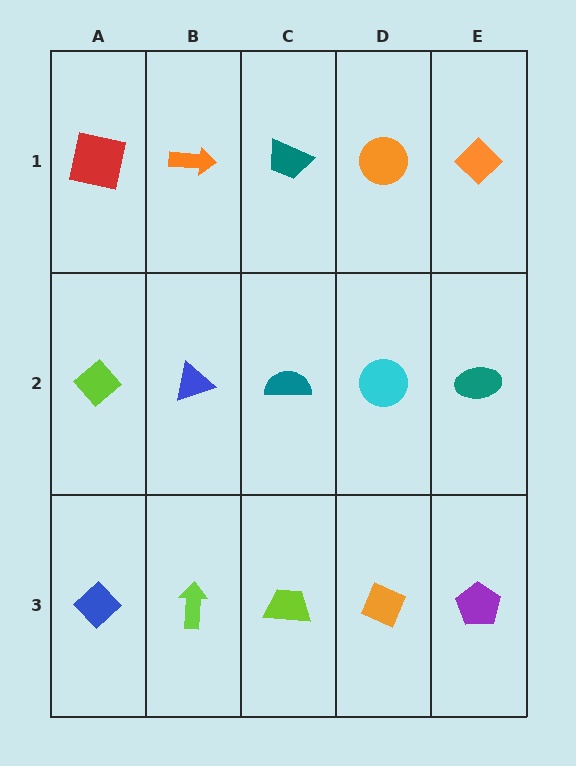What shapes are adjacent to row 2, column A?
A red square (row 1, column A), a blue diamond (row 3, column A), a blue triangle (row 2, column B).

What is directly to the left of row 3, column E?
An orange diamond.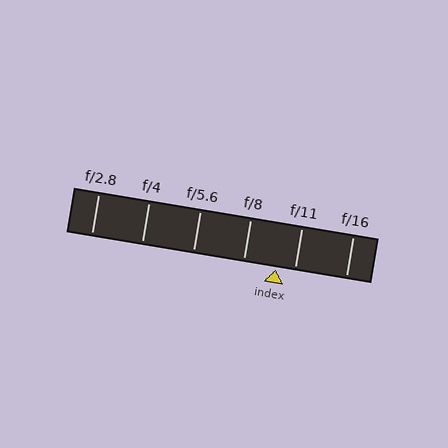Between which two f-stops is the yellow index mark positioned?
The index mark is between f/8 and f/11.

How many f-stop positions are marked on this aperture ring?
There are 6 f-stop positions marked.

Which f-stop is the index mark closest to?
The index mark is closest to f/11.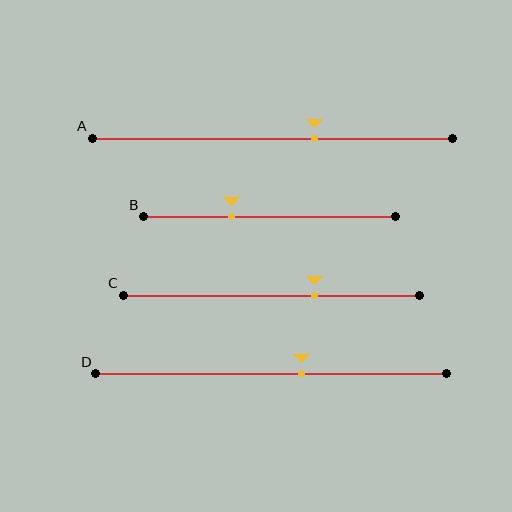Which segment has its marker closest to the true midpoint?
Segment D has its marker closest to the true midpoint.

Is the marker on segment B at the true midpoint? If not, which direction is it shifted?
No, the marker on segment B is shifted to the left by about 15% of the segment length.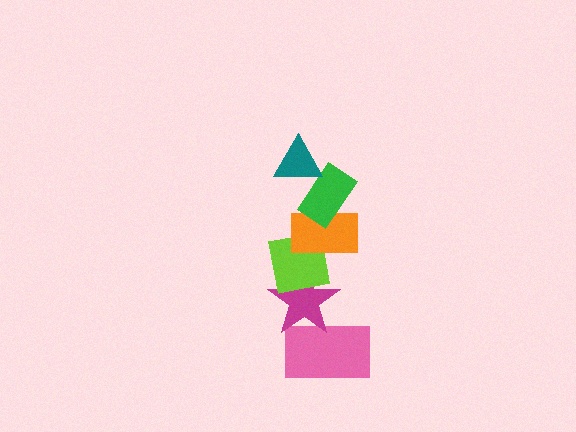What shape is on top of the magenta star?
The lime square is on top of the magenta star.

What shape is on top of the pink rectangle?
The magenta star is on top of the pink rectangle.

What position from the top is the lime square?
The lime square is 4th from the top.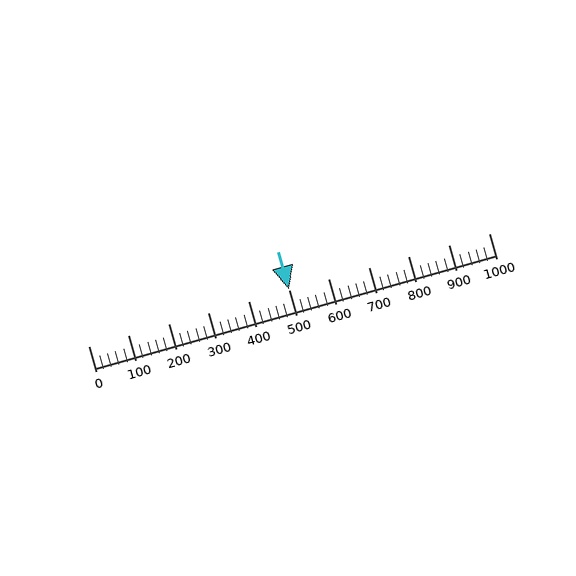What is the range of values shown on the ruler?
The ruler shows values from 0 to 1000.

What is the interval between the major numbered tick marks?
The major tick marks are spaced 100 units apart.